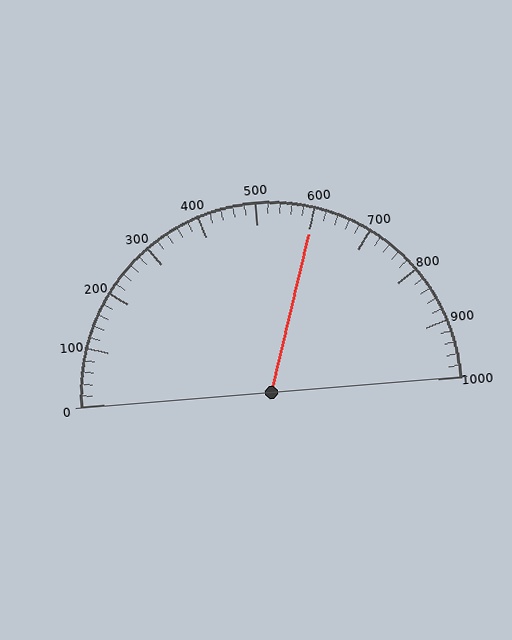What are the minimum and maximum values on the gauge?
The gauge ranges from 0 to 1000.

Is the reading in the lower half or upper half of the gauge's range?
The reading is in the upper half of the range (0 to 1000).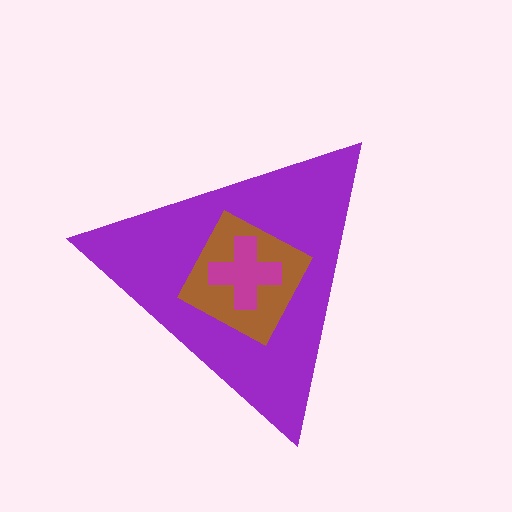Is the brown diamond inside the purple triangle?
Yes.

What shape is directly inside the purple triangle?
The brown diamond.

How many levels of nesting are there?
3.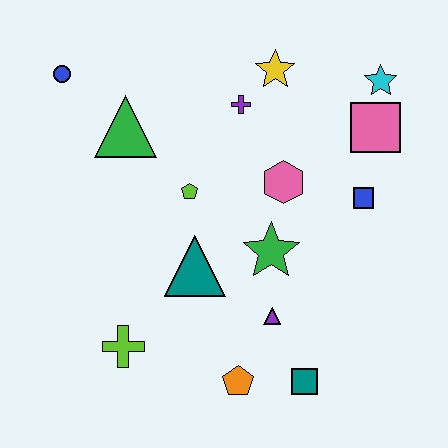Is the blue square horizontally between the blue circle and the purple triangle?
No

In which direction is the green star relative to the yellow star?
The green star is below the yellow star.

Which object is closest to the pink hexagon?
The green star is closest to the pink hexagon.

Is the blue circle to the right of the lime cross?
No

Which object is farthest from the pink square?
The lime cross is farthest from the pink square.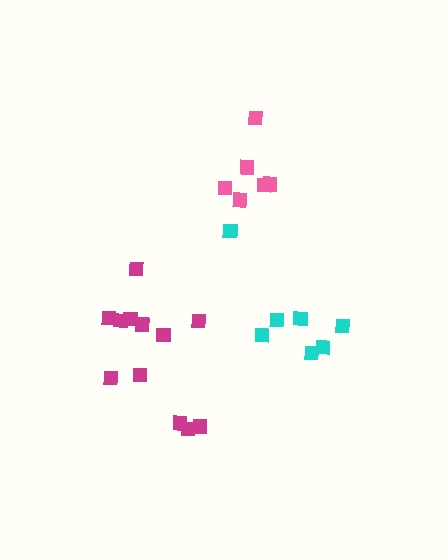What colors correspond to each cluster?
The clusters are colored: cyan, magenta, pink.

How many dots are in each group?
Group 1: 7 dots, Group 2: 12 dots, Group 3: 6 dots (25 total).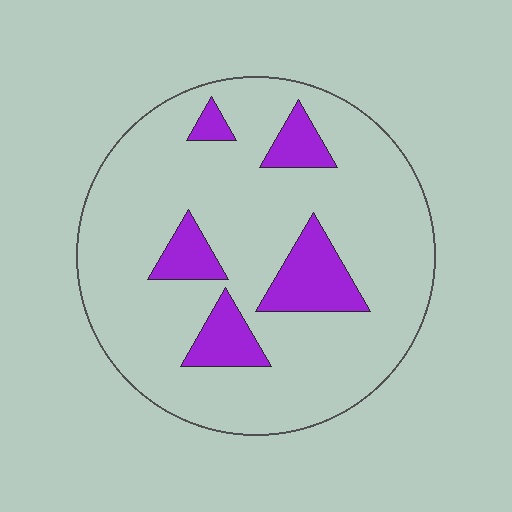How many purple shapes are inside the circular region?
5.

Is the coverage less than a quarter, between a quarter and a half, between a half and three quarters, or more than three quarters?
Less than a quarter.